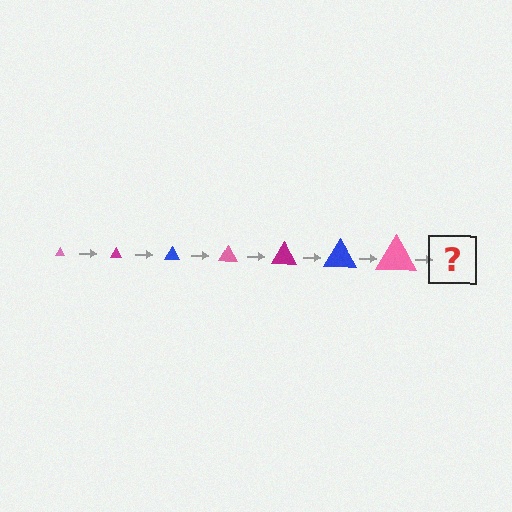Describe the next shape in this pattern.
It should be a magenta triangle, larger than the previous one.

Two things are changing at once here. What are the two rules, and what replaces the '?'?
The two rules are that the triangle grows larger each step and the color cycles through pink, magenta, and blue. The '?' should be a magenta triangle, larger than the previous one.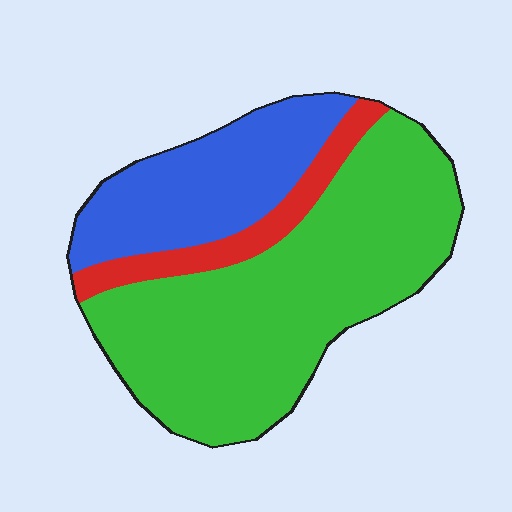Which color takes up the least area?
Red, at roughly 10%.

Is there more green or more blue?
Green.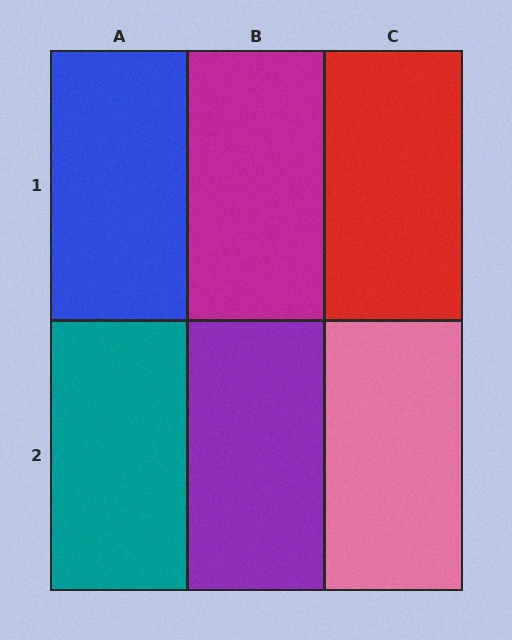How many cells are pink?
1 cell is pink.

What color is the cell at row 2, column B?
Purple.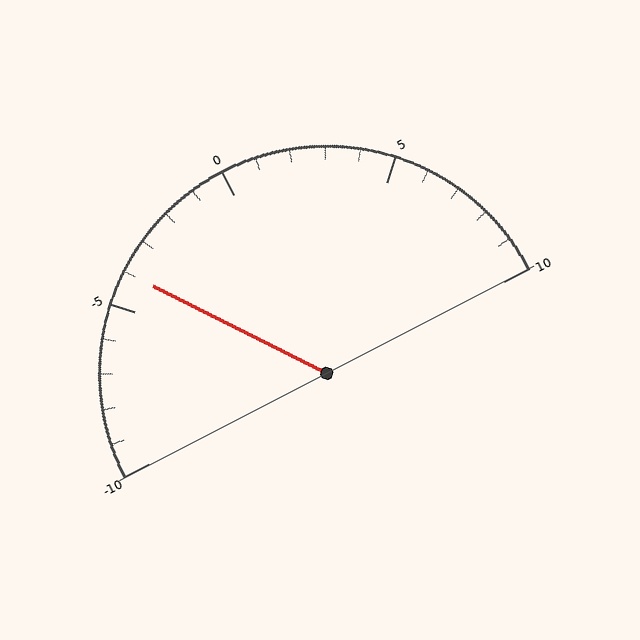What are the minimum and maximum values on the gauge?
The gauge ranges from -10 to 10.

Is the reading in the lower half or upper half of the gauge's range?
The reading is in the lower half of the range (-10 to 10).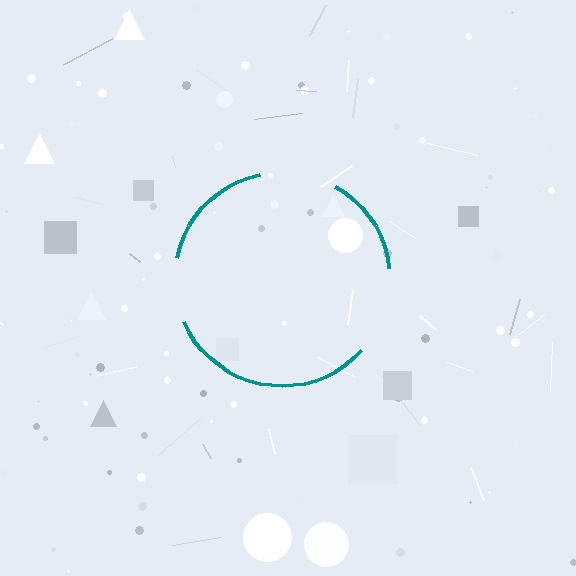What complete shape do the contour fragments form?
The contour fragments form a circle.